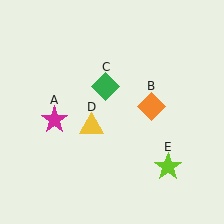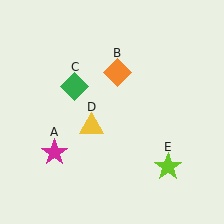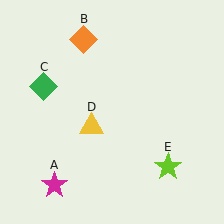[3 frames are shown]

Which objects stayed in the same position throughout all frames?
Yellow triangle (object D) and lime star (object E) remained stationary.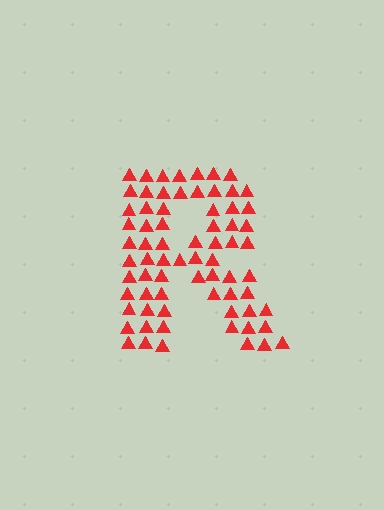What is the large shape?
The large shape is the letter R.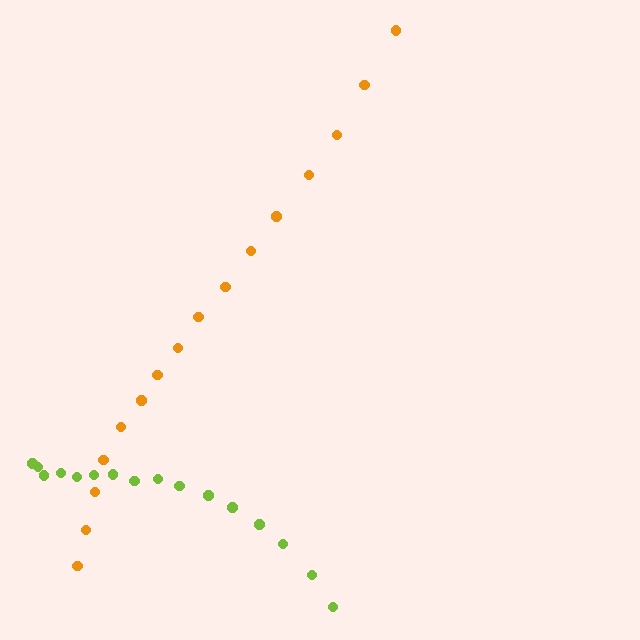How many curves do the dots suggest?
There are 2 distinct paths.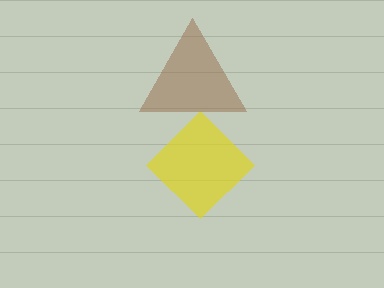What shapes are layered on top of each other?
The layered shapes are: a yellow diamond, a brown triangle.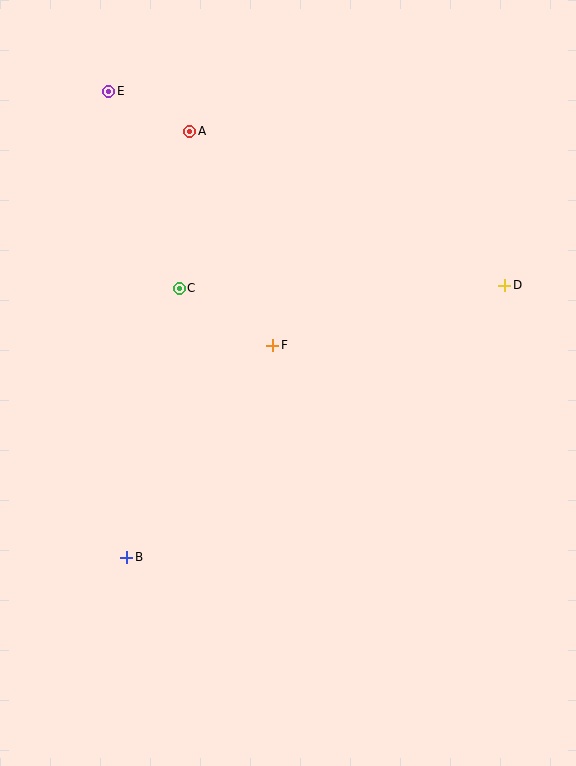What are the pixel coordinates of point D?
Point D is at (505, 285).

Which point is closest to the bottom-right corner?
Point D is closest to the bottom-right corner.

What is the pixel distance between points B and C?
The distance between B and C is 274 pixels.